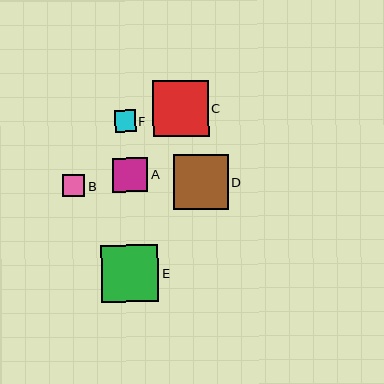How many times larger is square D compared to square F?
Square D is approximately 2.6 times the size of square F.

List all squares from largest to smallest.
From largest to smallest: E, C, D, A, B, F.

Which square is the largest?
Square E is the largest with a size of approximately 57 pixels.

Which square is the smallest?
Square F is the smallest with a size of approximately 21 pixels.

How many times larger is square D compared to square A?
Square D is approximately 1.6 times the size of square A.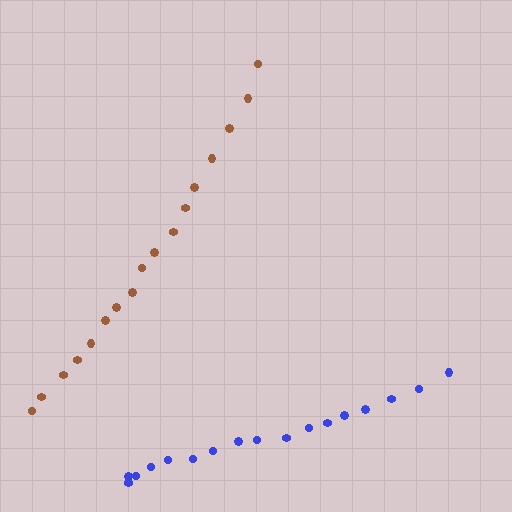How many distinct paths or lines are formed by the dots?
There are 2 distinct paths.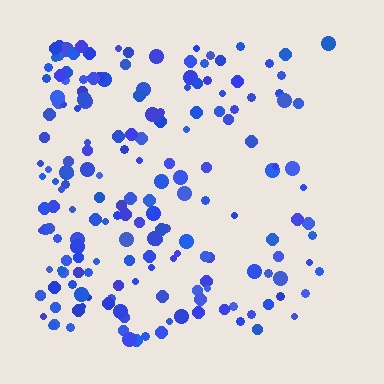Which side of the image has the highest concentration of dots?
The left.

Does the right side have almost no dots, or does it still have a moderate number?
Still a moderate number, just noticeably fewer than the left.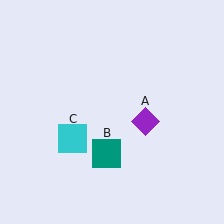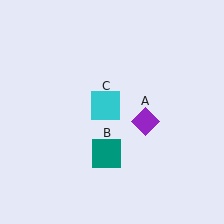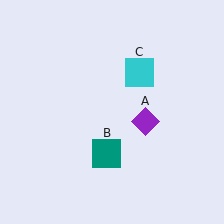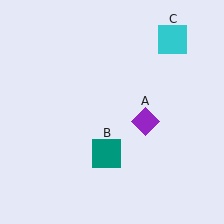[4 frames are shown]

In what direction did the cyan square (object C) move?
The cyan square (object C) moved up and to the right.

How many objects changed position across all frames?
1 object changed position: cyan square (object C).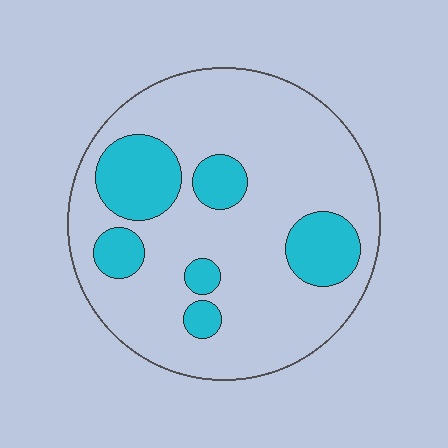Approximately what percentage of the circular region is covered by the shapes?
Approximately 20%.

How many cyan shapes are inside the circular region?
6.